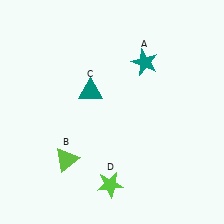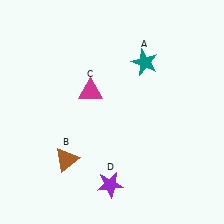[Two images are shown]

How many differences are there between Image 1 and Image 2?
There are 3 differences between the two images.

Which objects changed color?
B changed from lime to brown. C changed from teal to magenta. D changed from lime to purple.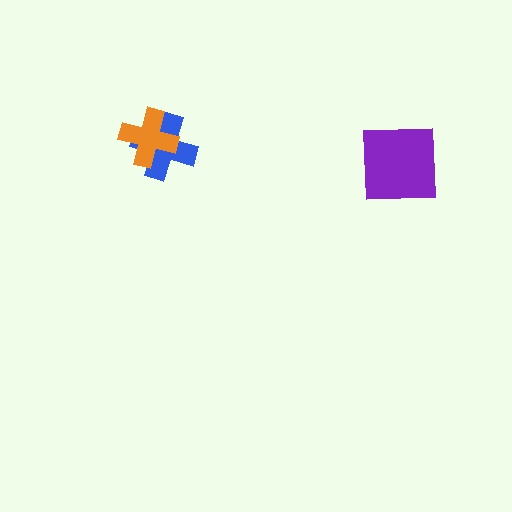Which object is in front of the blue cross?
The orange cross is in front of the blue cross.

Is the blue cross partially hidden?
Yes, it is partially covered by another shape.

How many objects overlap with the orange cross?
1 object overlaps with the orange cross.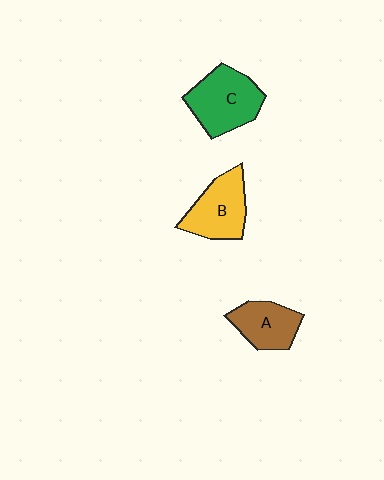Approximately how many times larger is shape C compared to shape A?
Approximately 1.4 times.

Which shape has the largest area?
Shape C (green).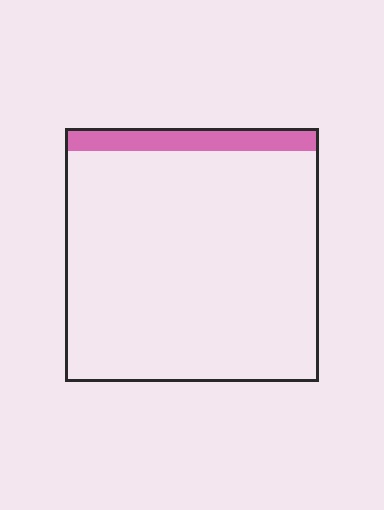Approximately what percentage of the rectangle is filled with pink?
Approximately 10%.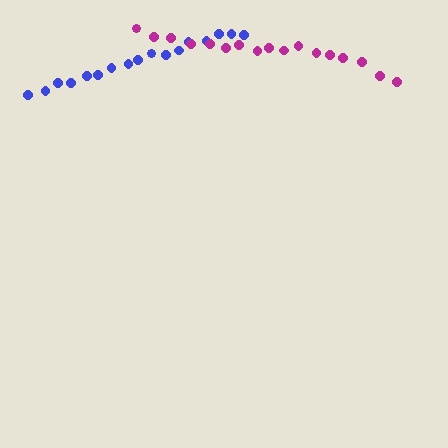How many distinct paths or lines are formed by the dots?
There are 2 distinct paths.